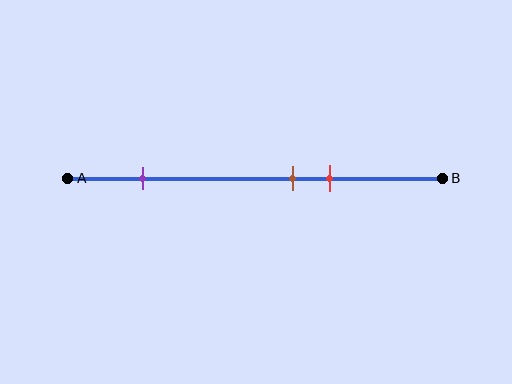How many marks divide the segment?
There are 3 marks dividing the segment.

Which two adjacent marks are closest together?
The brown and red marks are the closest adjacent pair.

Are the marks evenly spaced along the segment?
No, the marks are not evenly spaced.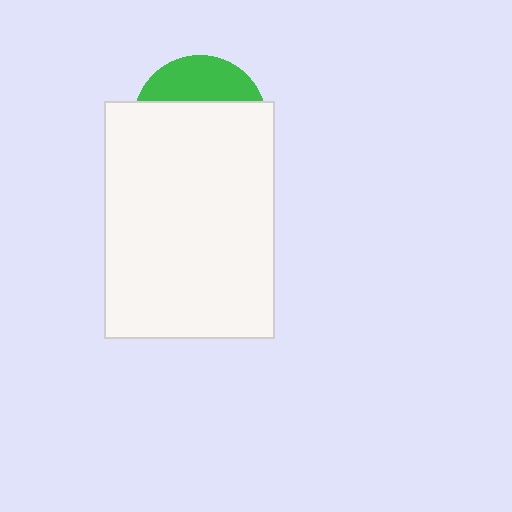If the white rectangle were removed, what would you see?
You would see the complete green circle.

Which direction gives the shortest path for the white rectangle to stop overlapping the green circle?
Moving down gives the shortest separation.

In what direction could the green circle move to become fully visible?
The green circle could move up. That would shift it out from behind the white rectangle entirely.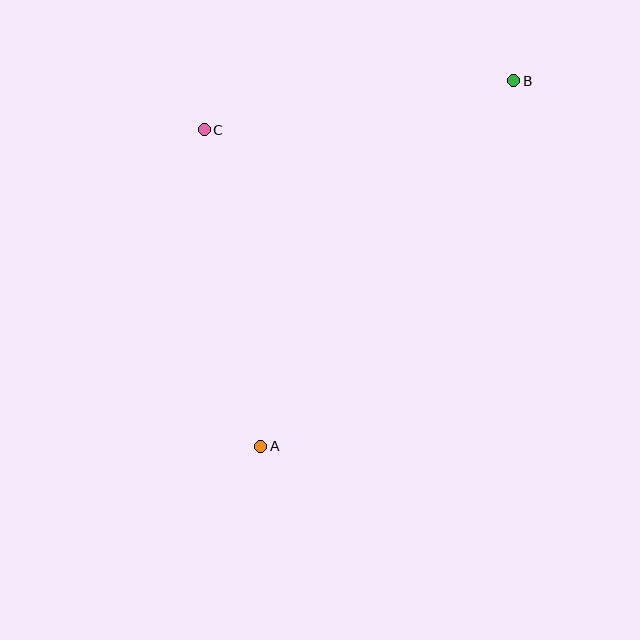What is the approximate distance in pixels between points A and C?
The distance between A and C is approximately 322 pixels.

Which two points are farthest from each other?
Points A and B are farthest from each other.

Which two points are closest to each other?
Points B and C are closest to each other.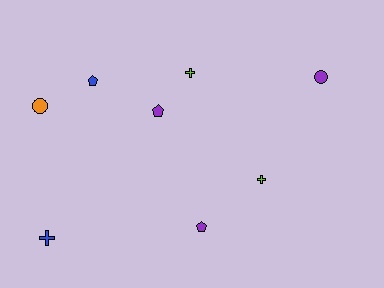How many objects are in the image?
There are 8 objects.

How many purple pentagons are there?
There are 2 purple pentagons.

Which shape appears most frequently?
Pentagon, with 3 objects.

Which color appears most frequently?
Purple, with 3 objects.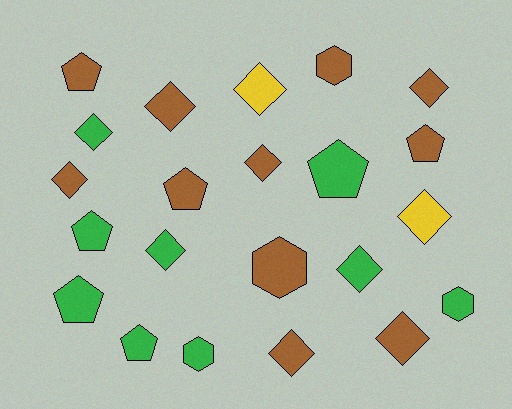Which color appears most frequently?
Brown, with 11 objects.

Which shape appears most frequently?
Diamond, with 11 objects.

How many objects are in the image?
There are 22 objects.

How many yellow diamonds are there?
There are 2 yellow diamonds.